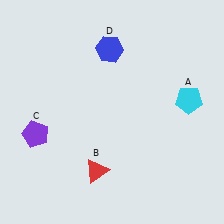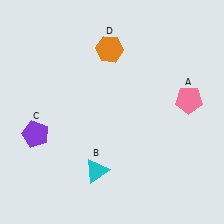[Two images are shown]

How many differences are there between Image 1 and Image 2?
There are 3 differences between the two images.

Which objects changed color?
A changed from cyan to pink. B changed from red to cyan. D changed from blue to orange.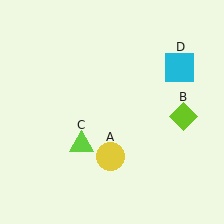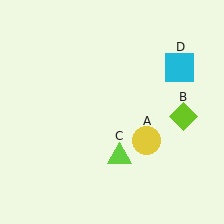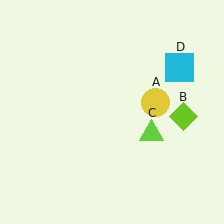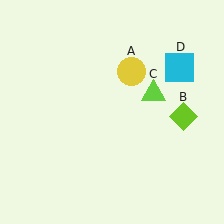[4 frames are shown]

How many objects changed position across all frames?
2 objects changed position: yellow circle (object A), lime triangle (object C).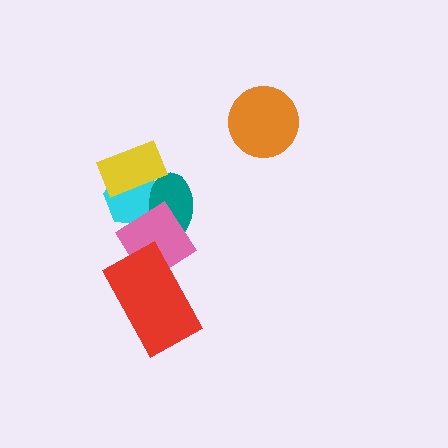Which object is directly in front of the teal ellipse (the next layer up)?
The yellow rectangle is directly in front of the teal ellipse.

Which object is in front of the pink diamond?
The red rectangle is in front of the pink diamond.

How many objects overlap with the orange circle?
0 objects overlap with the orange circle.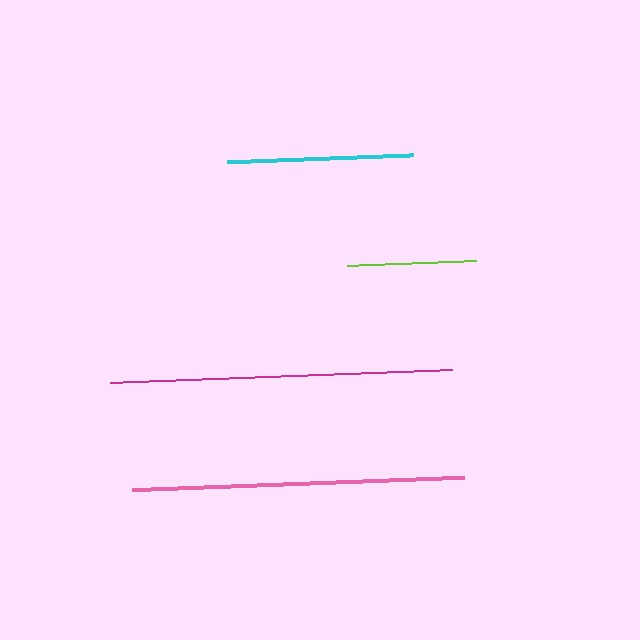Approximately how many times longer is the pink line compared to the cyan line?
The pink line is approximately 1.8 times the length of the cyan line.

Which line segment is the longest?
The magenta line is the longest at approximately 342 pixels.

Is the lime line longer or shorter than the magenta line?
The magenta line is longer than the lime line.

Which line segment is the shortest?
The lime line is the shortest at approximately 129 pixels.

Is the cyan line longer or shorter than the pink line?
The pink line is longer than the cyan line.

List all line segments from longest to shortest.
From longest to shortest: magenta, pink, cyan, lime.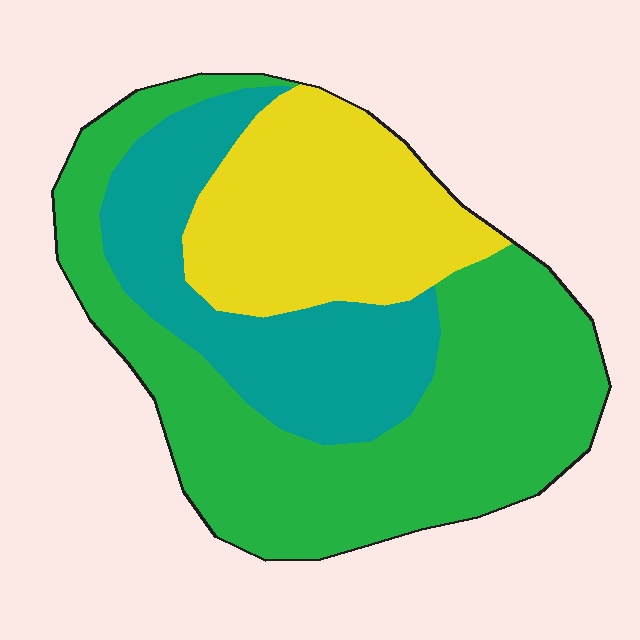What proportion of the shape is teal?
Teal takes up about one quarter (1/4) of the shape.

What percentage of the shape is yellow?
Yellow takes up between a quarter and a half of the shape.